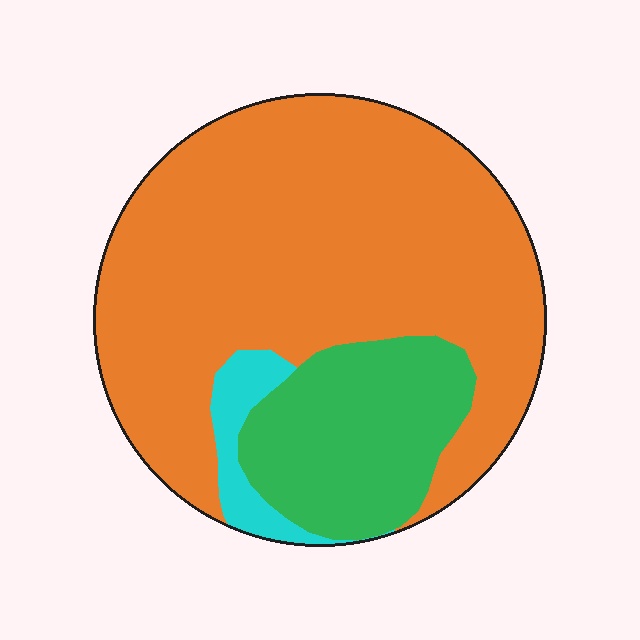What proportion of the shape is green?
Green covers roughly 20% of the shape.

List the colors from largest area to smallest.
From largest to smallest: orange, green, cyan.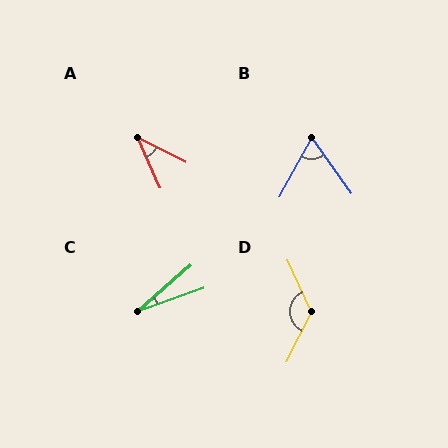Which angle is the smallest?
C, at approximately 21 degrees.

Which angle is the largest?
D, at approximately 130 degrees.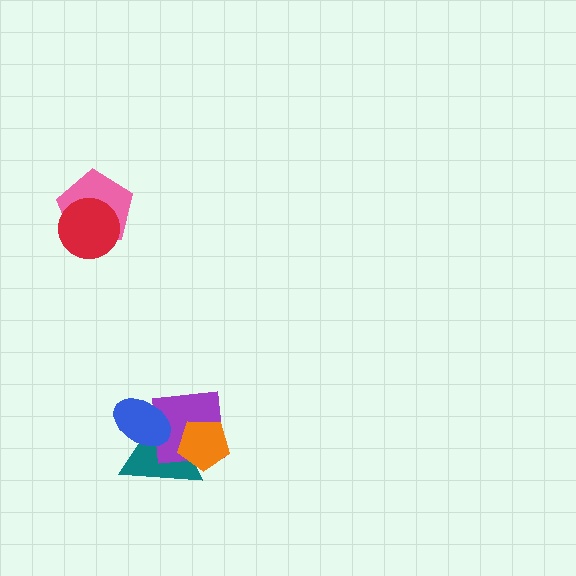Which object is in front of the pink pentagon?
The red circle is in front of the pink pentagon.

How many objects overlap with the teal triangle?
3 objects overlap with the teal triangle.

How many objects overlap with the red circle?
1 object overlaps with the red circle.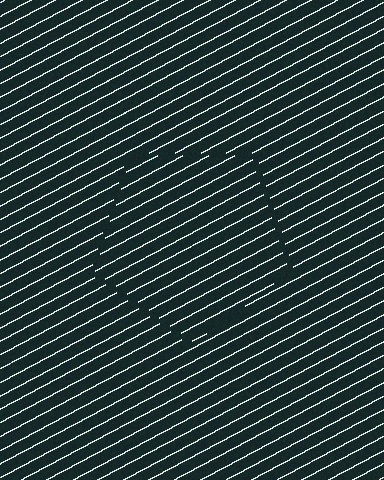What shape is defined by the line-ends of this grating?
An illusory pentagon. The interior of the shape contains the same grating, shifted by half a period — the contour is defined by the phase discontinuity where line-ends from the inner and outer gratings abut.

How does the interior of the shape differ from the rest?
The interior of the shape contains the same grating, shifted by half a period — the contour is defined by the phase discontinuity where line-ends from the inner and outer gratings abut.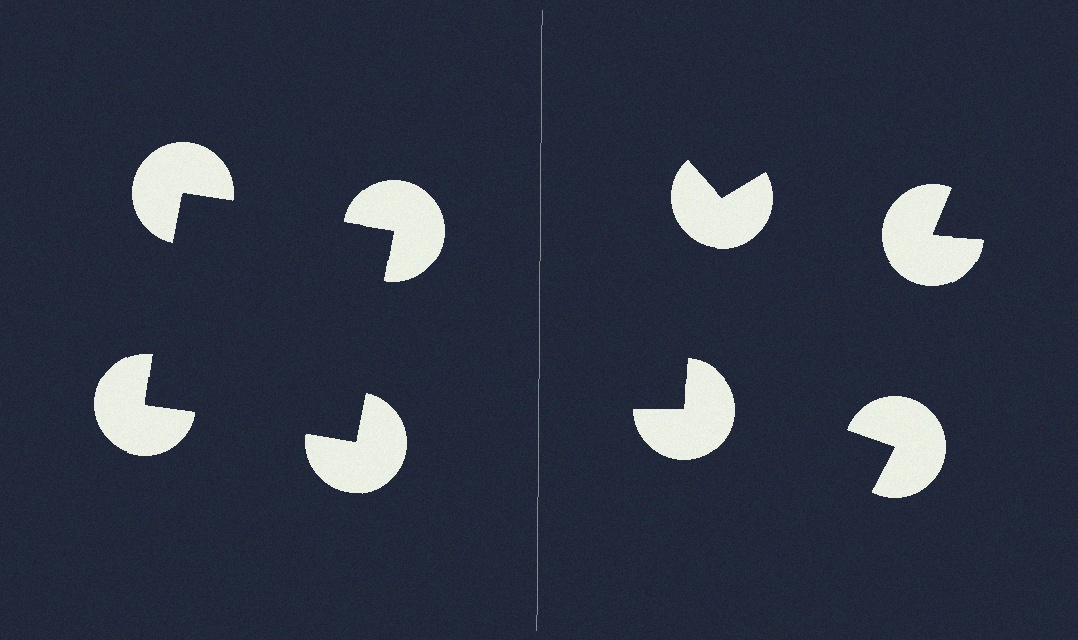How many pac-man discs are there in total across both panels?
8 — 4 on each side.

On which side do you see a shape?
An illusory square appears on the left side. On the right side the wedge cuts are rotated, so no coherent shape forms.